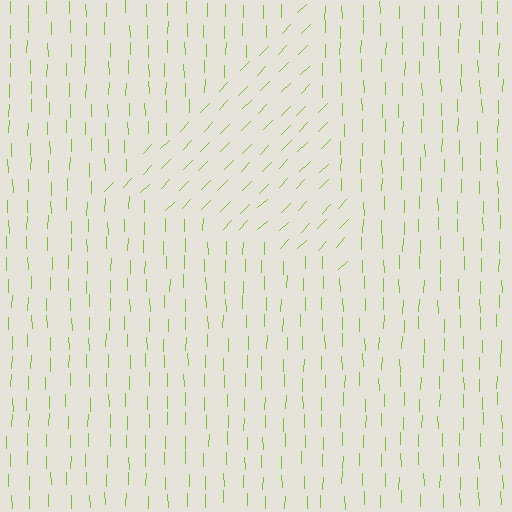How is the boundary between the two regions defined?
The boundary is defined purely by a change in line orientation (approximately 45 degrees difference). All lines are the same color and thickness.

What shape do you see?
I see a triangle.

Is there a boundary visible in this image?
Yes, there is a texture boundary formed by a change in line orientation.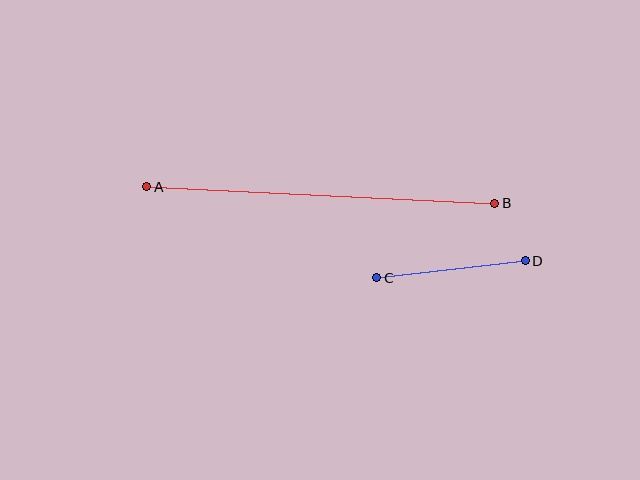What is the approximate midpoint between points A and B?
The midpoint is at approximately (321, 195) pixels.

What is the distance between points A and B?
The distance is approximately 348 pixels.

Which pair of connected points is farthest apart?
Points A and B are farthest apart.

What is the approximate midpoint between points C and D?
The midpoint is at approximately (451, 269) pixels.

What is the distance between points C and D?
The distance is approximately 150 pixels.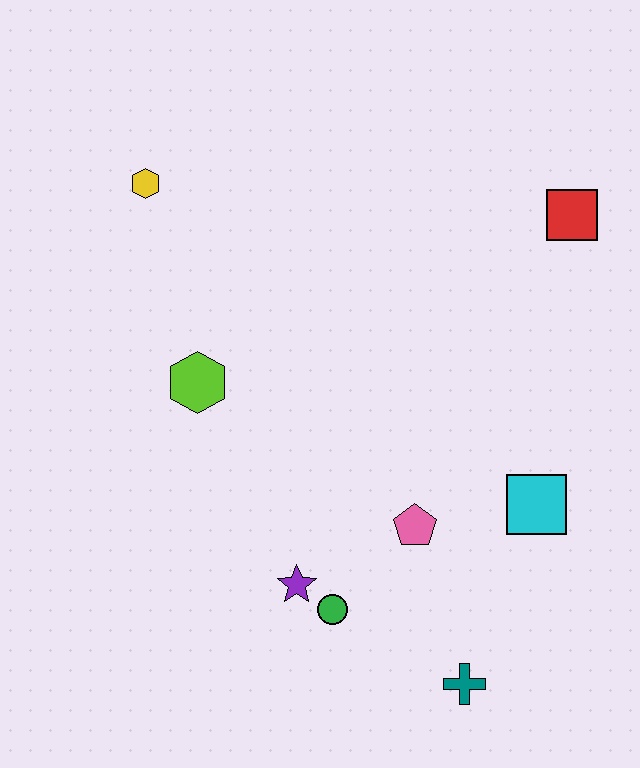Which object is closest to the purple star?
The green circle is closest to the purple star.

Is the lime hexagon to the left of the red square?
Yes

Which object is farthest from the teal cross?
The yellow hexagon is farthest from the teal cross.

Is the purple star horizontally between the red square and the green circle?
No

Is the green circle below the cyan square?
Yes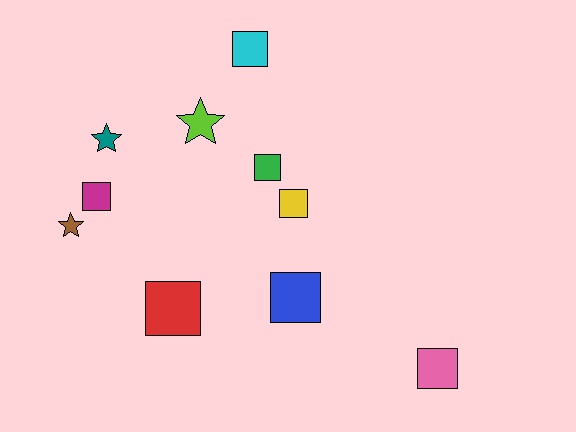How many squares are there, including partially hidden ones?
There are 7 squares.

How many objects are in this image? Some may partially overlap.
There are 10 objects.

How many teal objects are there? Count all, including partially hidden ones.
There is 1 teal object.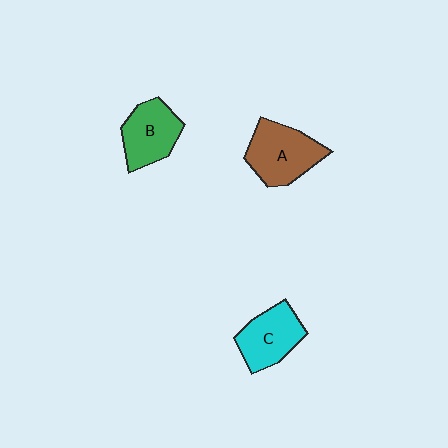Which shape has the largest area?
Shape A (brown).